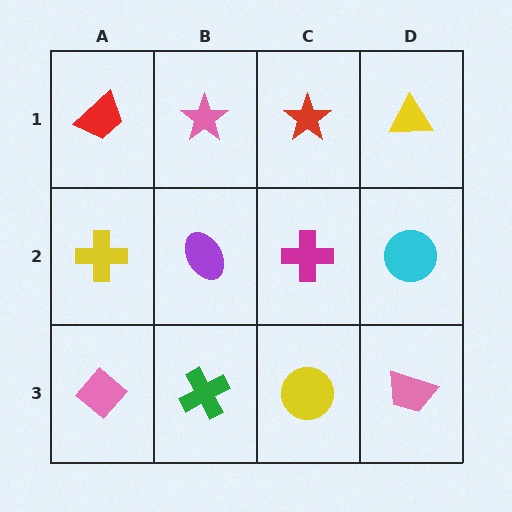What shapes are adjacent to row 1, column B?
A purple ellipse (row 2, column B), a red trapezoid (row 1, column A), a red star (row 1, column C).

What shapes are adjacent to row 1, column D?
A cyan circle (row 2, column D), a red star (row 1, column C).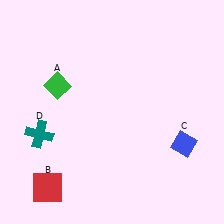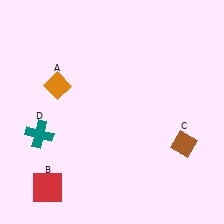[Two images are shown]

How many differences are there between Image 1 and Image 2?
There are 2 differences between the two images.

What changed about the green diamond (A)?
In Image 1, A is green. In Image 2, it changed to orange.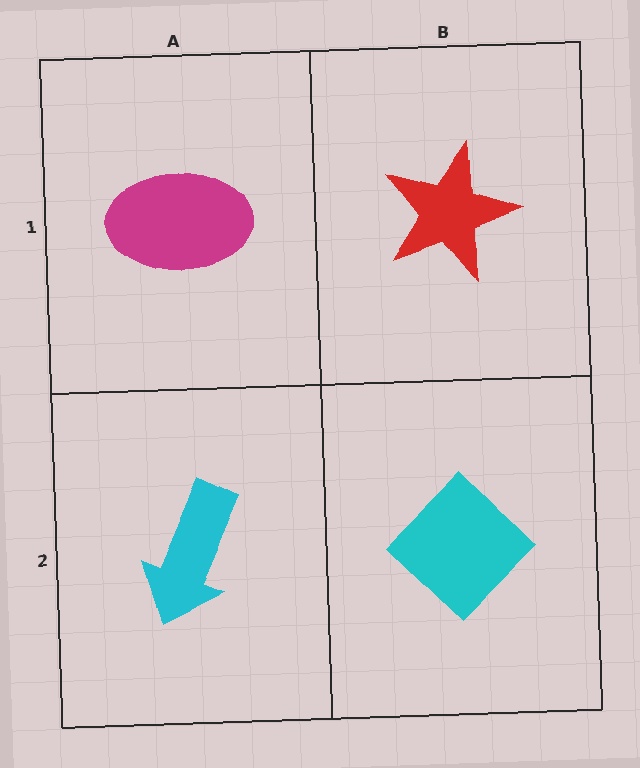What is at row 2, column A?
A cyan arrow.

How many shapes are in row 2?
2 shapes.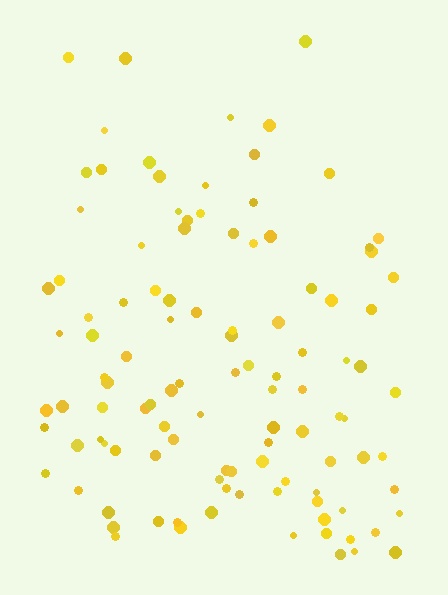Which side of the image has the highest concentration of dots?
The bottom.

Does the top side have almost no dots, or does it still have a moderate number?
Still a moderate number, just noticeably fewer than the bottom.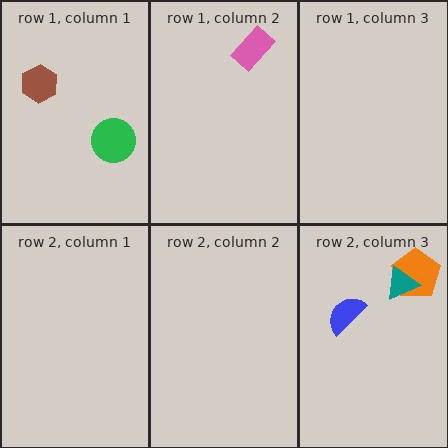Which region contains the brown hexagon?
The row 1, column 1 region.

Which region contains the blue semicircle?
The row 2, column 3 region.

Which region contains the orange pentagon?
The row 2, column 3 region.